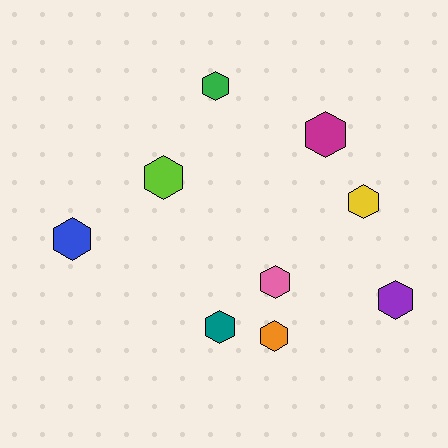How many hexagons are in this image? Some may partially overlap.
There are 9 hexagons.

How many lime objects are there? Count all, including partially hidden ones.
There is 1 lime object.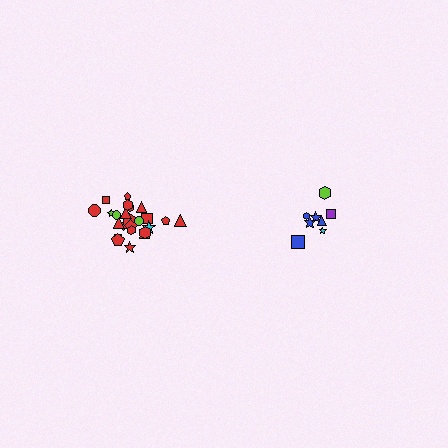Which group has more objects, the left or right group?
The left group.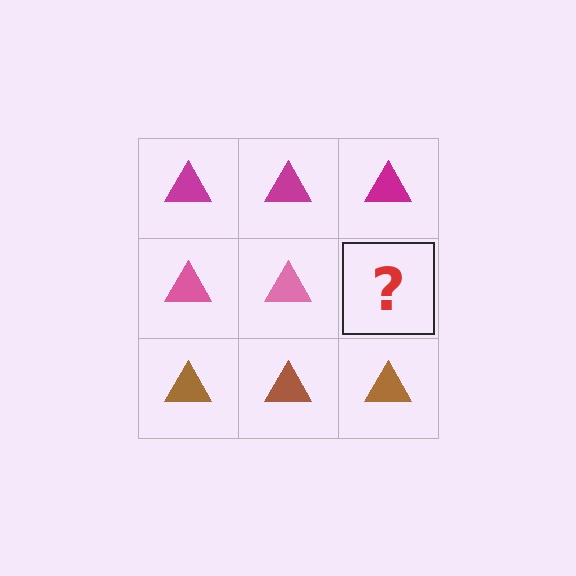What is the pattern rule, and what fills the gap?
The rule is that each row has a consistent color. The gap should be filled with a pink triangle.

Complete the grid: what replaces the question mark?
The question mark should be replaced with a pink triangle.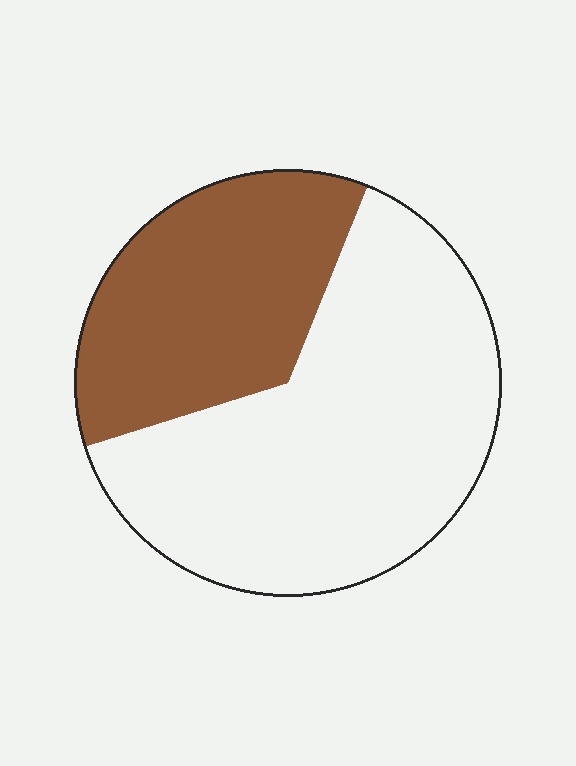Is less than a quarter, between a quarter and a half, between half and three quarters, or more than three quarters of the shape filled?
Between a quarter and a half.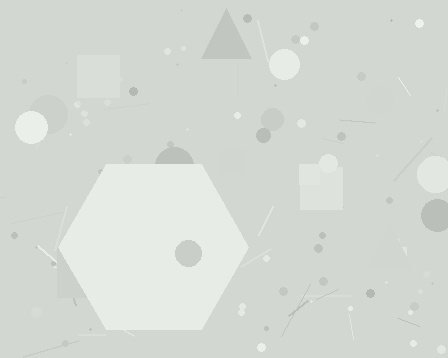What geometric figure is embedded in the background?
A hexagon is embedded in the background.